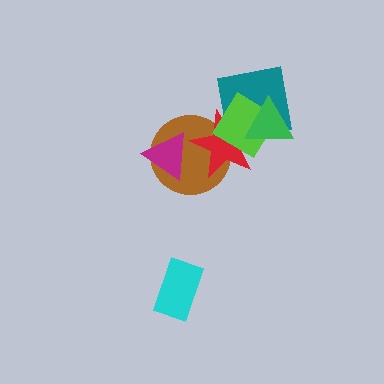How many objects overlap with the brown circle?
3 objects overlap with the brown circle.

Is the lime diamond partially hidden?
Yes, it is partially covered by another shape.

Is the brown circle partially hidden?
Yes, it is partially covered by another shape.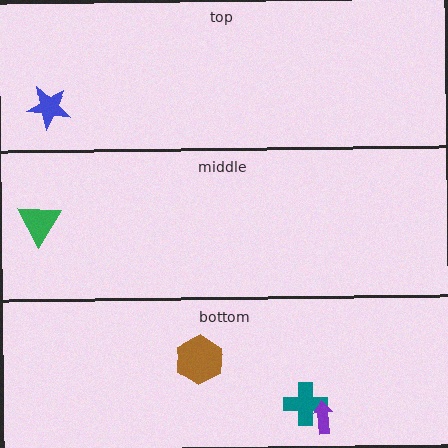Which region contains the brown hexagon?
The bottom region.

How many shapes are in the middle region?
1.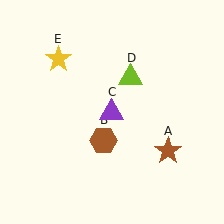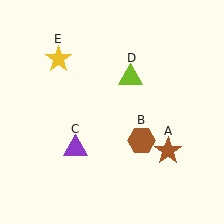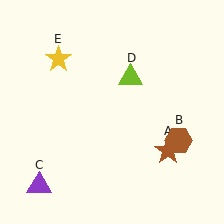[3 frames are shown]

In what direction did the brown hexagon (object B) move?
The brown hexagon (object B) moved right.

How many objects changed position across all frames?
2 objects changed position: brown hexagon (object B), purple triangle (object C).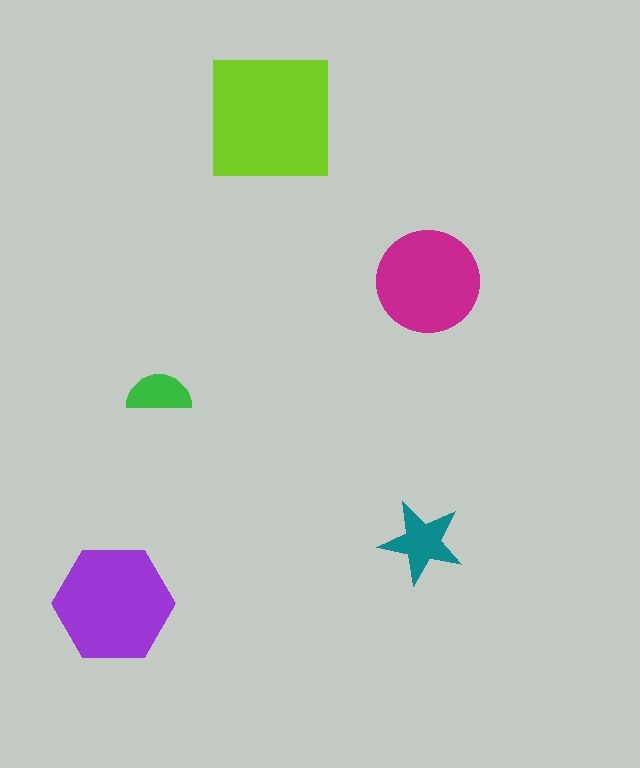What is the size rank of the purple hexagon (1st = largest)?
2nd.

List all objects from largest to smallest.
The lime square, the purple hexagon, the magenta circle, the teal star, the green semicircle.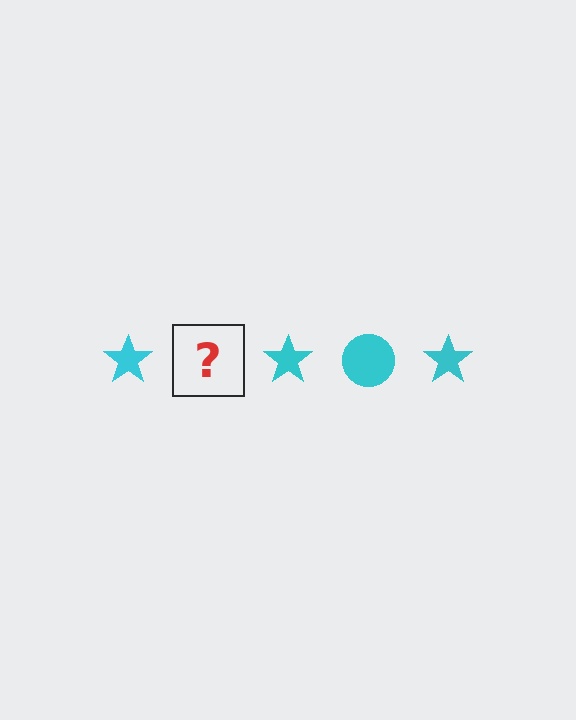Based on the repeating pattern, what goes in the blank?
The blank should be a cyan circle.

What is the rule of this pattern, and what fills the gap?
The rule is that the pattern cycles through star, circle shapes in cyan. The gap should be filled with a cyan circle.